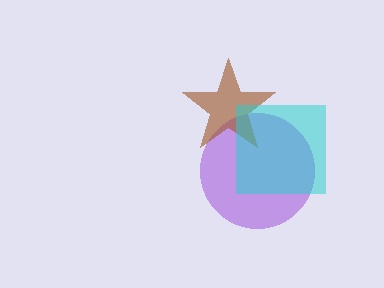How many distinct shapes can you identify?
There are 3 distinct shapes: a purple circle, a brown star, a cyan square.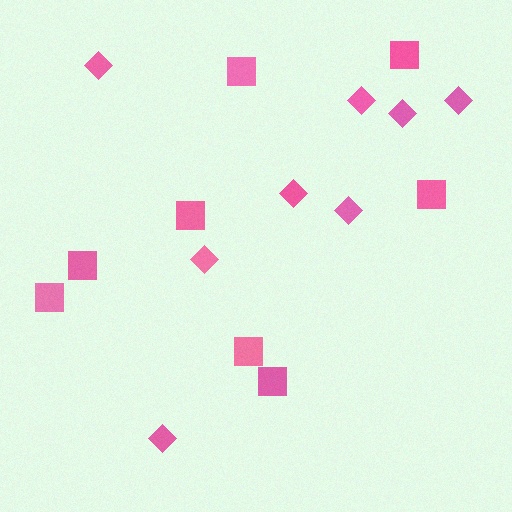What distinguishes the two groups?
There are 2 groups: one group of squares (8) and one group of diamonds (8).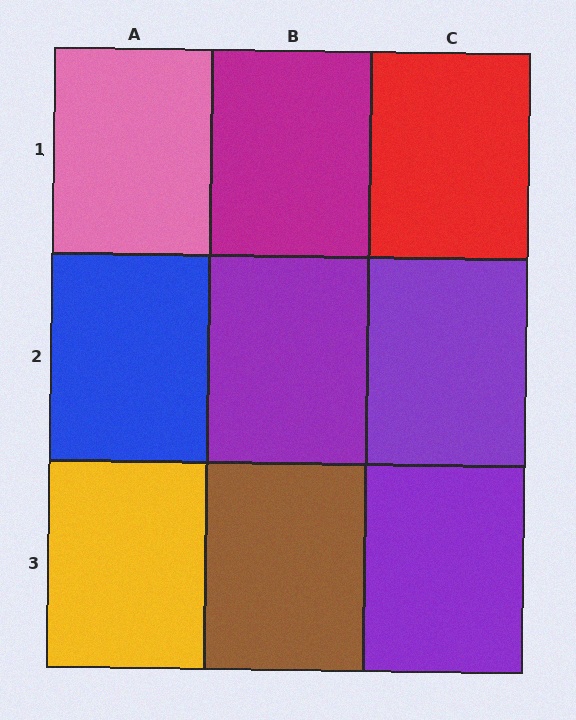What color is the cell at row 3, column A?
Yellow.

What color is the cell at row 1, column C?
Red.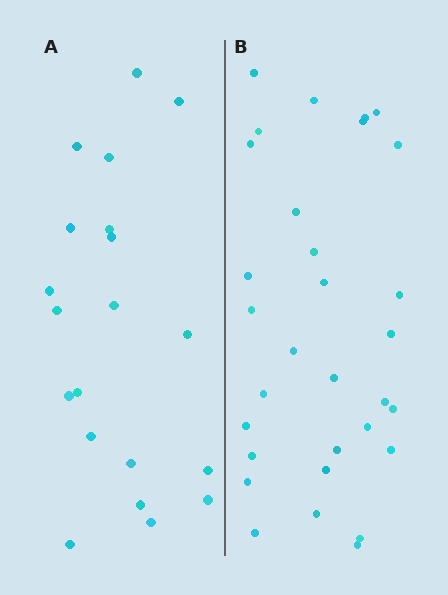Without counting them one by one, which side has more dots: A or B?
Region B (the right region) has more dots.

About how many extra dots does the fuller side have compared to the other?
Region B has roughly 12 or so more dots than region A.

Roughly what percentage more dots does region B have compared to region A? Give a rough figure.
About 55% more.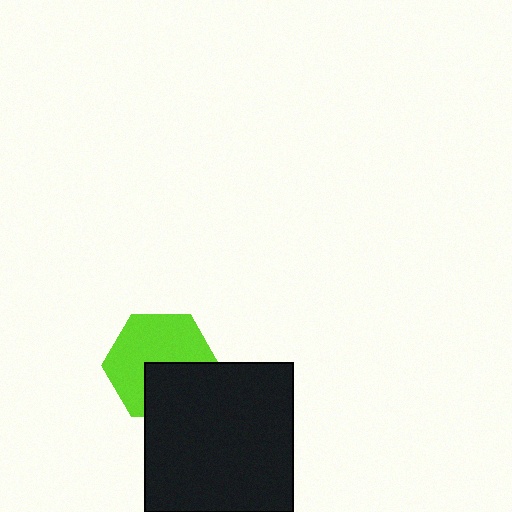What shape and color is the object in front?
The object in front is a black square.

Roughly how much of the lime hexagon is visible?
About half of it is visible (roughly 62%).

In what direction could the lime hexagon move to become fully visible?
The lime hexagon could move up. That would shift it out from behind the black square entirely.